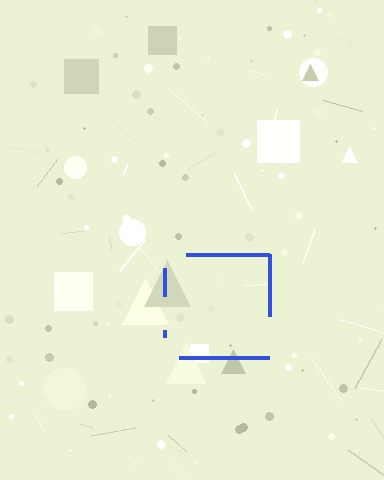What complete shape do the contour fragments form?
The contour fragments form a square.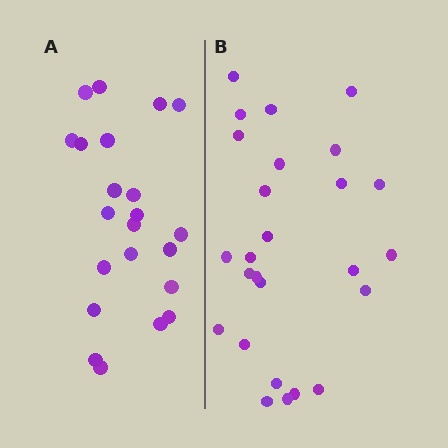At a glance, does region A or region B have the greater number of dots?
Region B (the right region) has more dots.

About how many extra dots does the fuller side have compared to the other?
Region B has about 4 more dots than region A.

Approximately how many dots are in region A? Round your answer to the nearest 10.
About 20 dots. (The exact count is 22, which rounds to 20.)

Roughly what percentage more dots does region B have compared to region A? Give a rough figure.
About 20% more.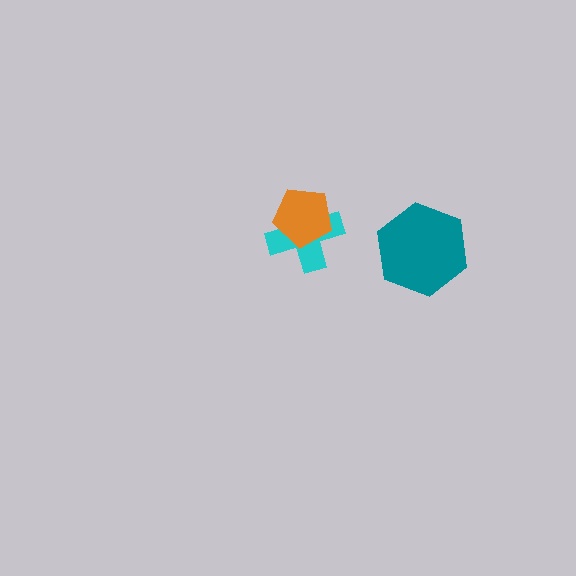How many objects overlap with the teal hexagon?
0 objects overlap with the teal hexagon.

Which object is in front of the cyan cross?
The orange pentagon is in front of the cyan cross.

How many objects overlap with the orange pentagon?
1 object overlaps with the orange pentagon.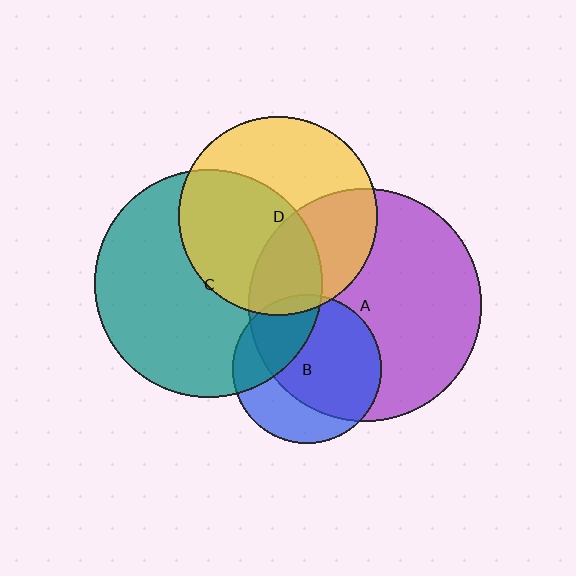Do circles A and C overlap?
Yes.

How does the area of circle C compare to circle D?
Approximately 1.3 times.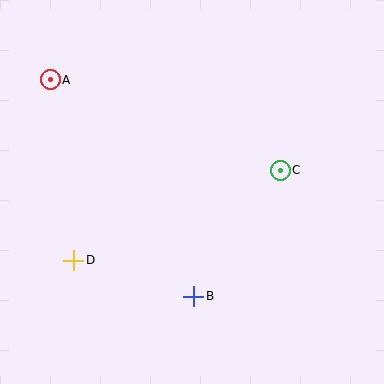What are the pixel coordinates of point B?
Point B is at (194, 296).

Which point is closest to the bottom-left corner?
Point D is closest to the bottom-left corner.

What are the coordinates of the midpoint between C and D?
The midpoint between C and D is at (177, 215).